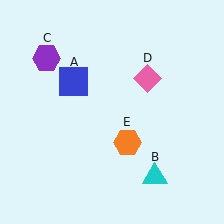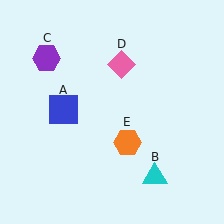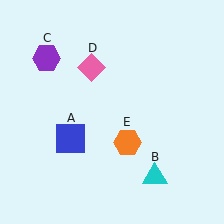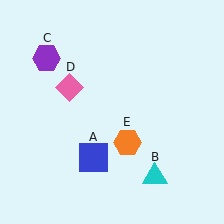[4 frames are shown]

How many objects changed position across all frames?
2 objects changed position: blue square (object A), pink diamond (object D).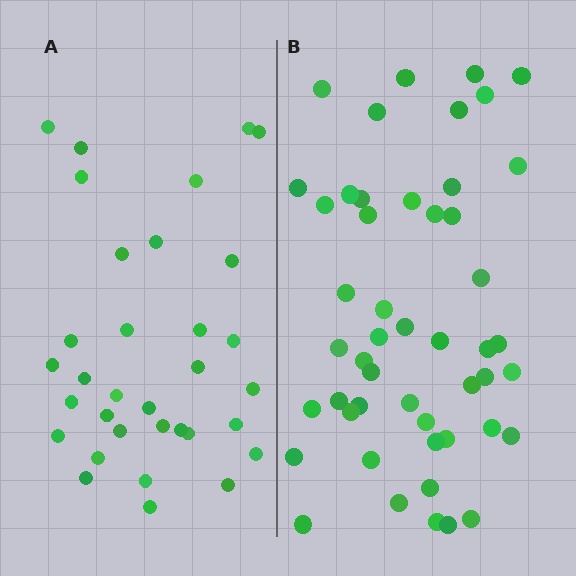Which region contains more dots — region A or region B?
Region B (the right region) has more dots.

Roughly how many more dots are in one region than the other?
Region B has approximately 15 more dots than region A.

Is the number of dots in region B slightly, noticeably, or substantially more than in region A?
Region B has substantially more. The ratio is roughly 1.5 to 1.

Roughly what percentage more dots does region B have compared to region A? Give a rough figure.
About 50% more.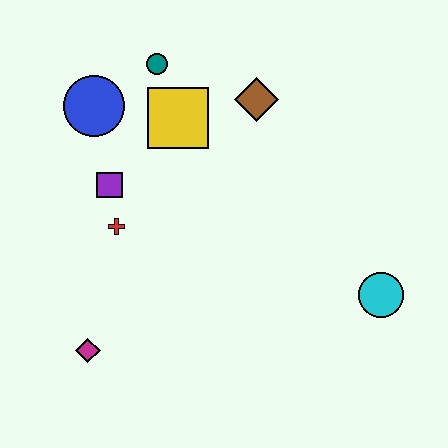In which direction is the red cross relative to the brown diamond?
The red cross is to the left of the brown diamond.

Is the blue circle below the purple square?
No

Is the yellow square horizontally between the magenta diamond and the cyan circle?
Yes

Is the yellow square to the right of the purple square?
Yes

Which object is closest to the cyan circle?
The brown diamond is closest to the cyan circle.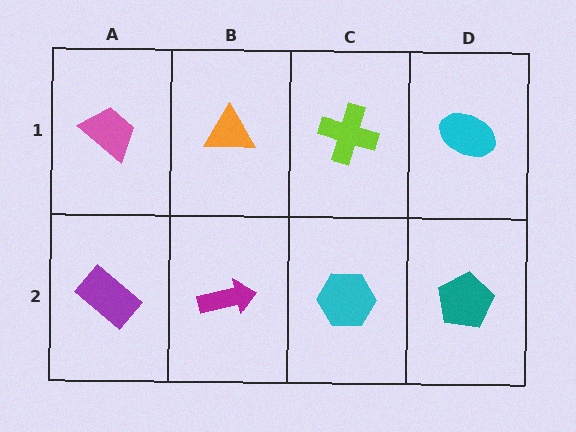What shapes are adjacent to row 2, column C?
A lime cross (row 1, column C), a magenta arrow (row 2, column B), a teal pentagon (row 2, column D).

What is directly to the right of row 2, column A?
A magenta arrow.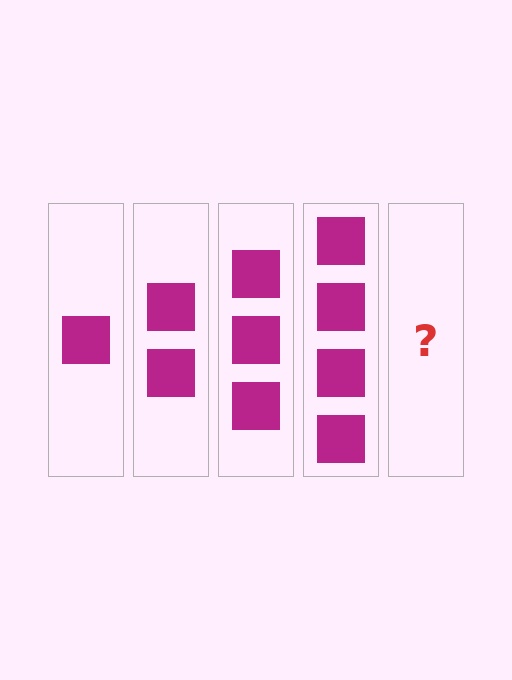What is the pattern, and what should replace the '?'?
The pattern is that each step adds one more square. The '?' should be 5 squares.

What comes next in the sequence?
The next element should be 5 squares.